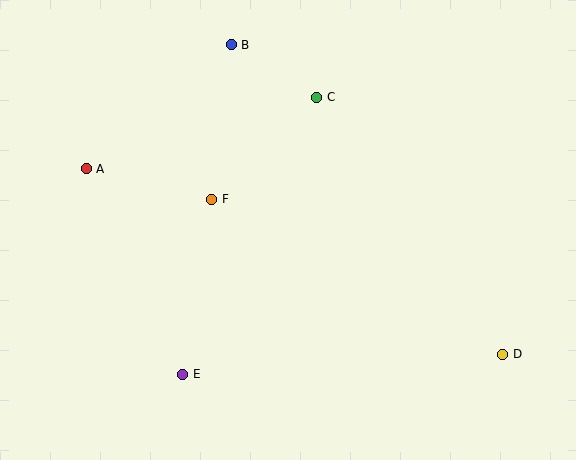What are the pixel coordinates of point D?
Point D is at (503, 354).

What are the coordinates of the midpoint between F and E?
The midpoint between F and E is at (197, 287).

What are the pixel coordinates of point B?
Point B is at (231, 45).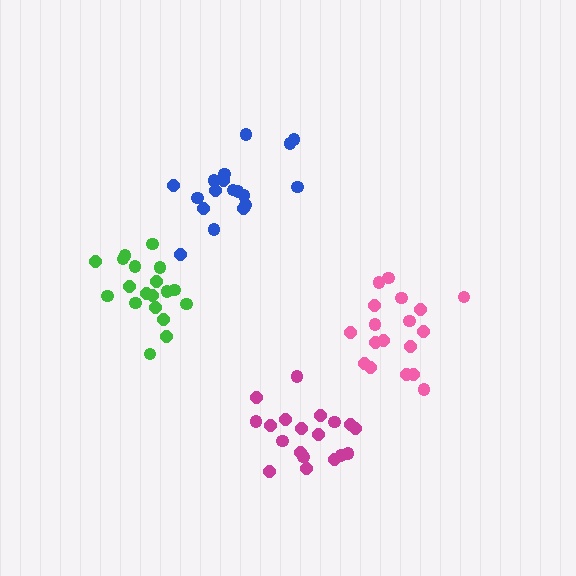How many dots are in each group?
Group 1: 19 dots, Group 2: 18 dots, Group 3: 19 dots, Group 4: 18 dots (74 total).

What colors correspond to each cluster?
The clusters are colored: green, blue, magenta, pink.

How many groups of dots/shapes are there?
There are 4 groups.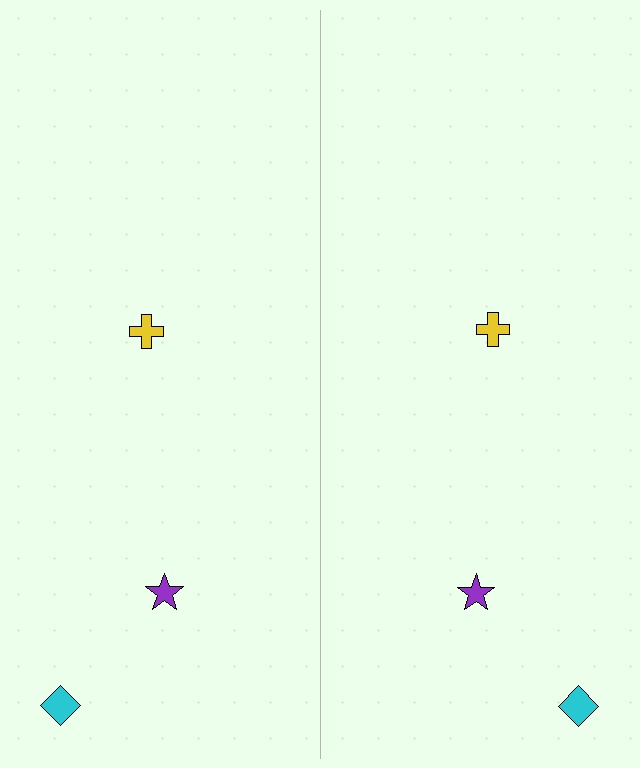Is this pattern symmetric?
Yes, this pattern has bilateral (reflection) symmetry.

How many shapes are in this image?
There are 6 shapes in this image.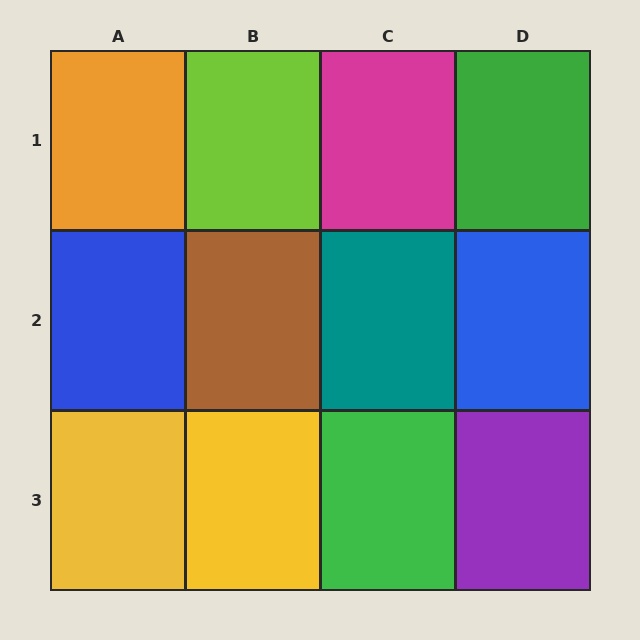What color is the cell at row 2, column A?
Blue.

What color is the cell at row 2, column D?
Blue.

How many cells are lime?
1 cell is lime.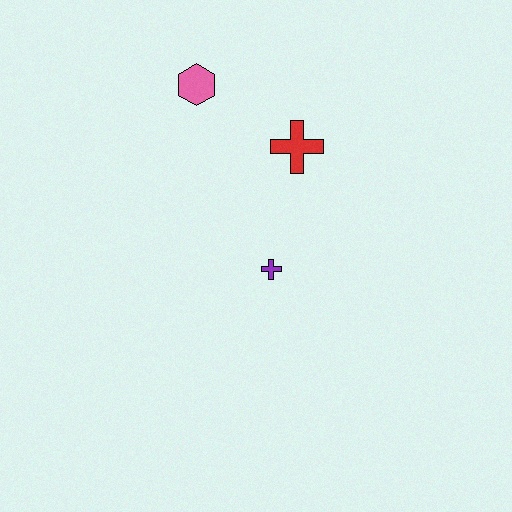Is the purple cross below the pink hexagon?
Yes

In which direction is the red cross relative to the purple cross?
The red cross is above the purple cross.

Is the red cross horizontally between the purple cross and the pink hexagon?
No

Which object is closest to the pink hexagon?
The red cross is closest to the pink hexagon.